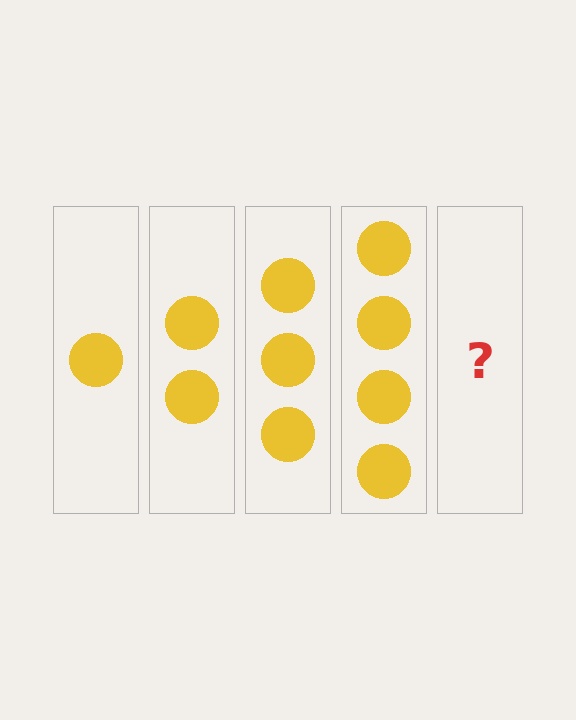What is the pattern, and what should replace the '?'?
The pattern is that each step adds one more circle. The '?' should be 5 circles.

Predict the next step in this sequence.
The next step is 5 circles.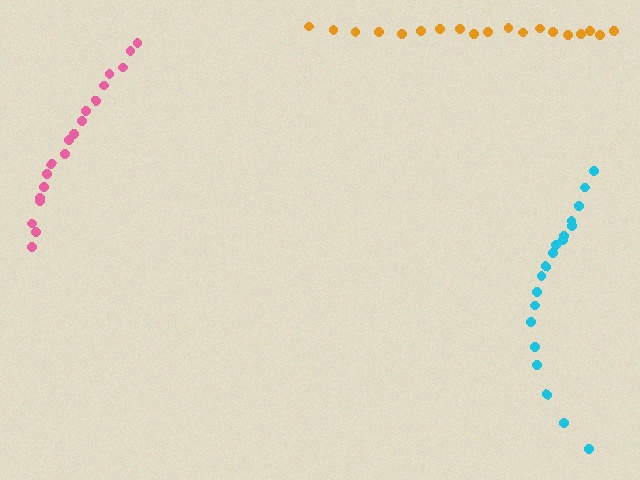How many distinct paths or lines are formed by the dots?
There are 3 distinct paths.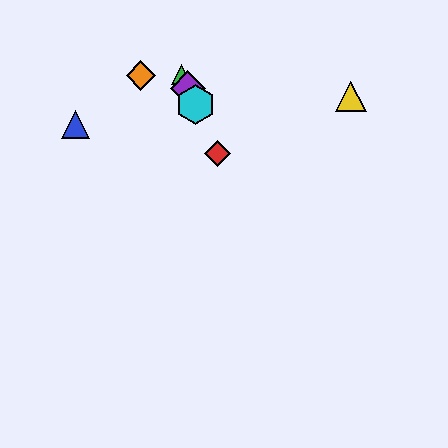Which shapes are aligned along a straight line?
The red diamond, the green triangle, the purple diamond, the cyan hexagon are aligned along a straight line.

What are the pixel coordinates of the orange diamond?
The orange diamond is at (141, 76).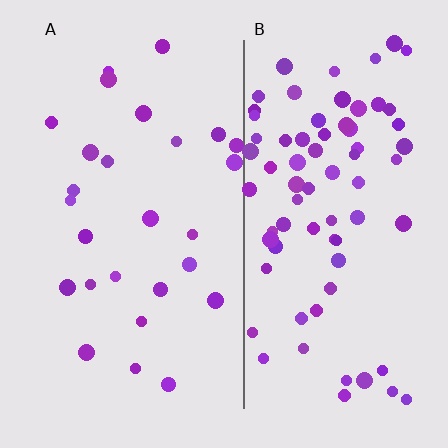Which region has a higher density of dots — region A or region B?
B (the right).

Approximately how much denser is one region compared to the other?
Approximately 2.8× — region B over region A.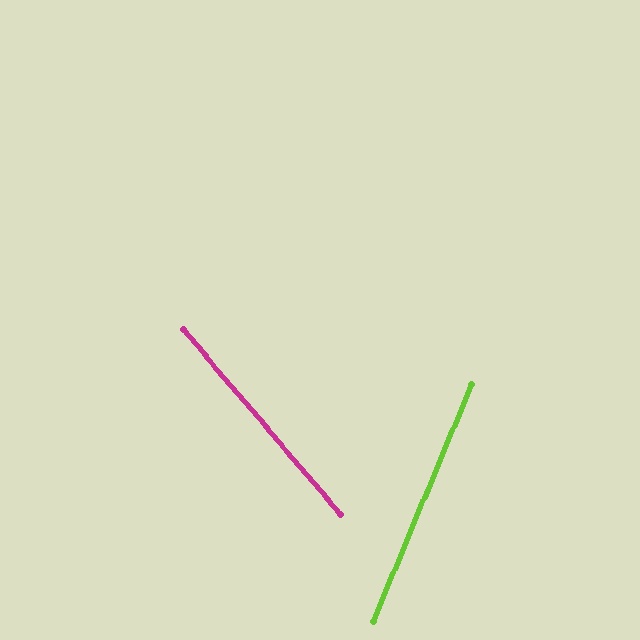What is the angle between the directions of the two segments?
Approximately 63 degrees.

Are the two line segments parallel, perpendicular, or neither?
Neither parallel nor perpendicular — they differ by about 63°.